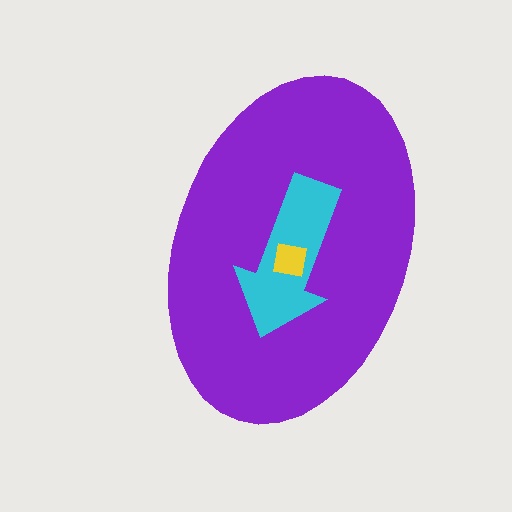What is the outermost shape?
The purple ellipse.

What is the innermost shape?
The yellow square.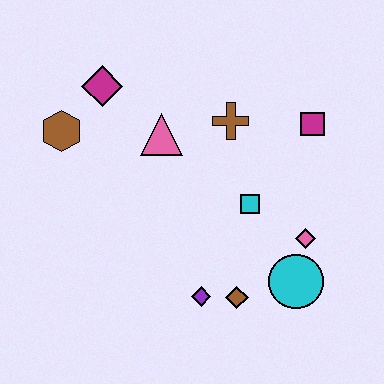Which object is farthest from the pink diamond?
The brown hexagon is farthest from the pink diamond.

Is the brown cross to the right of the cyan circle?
No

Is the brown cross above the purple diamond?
Yes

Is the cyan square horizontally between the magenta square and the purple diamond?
Yes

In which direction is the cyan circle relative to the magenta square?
The cyan circle is below the magenta square.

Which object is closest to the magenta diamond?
The brown hexagon is closest to the magenta diamond.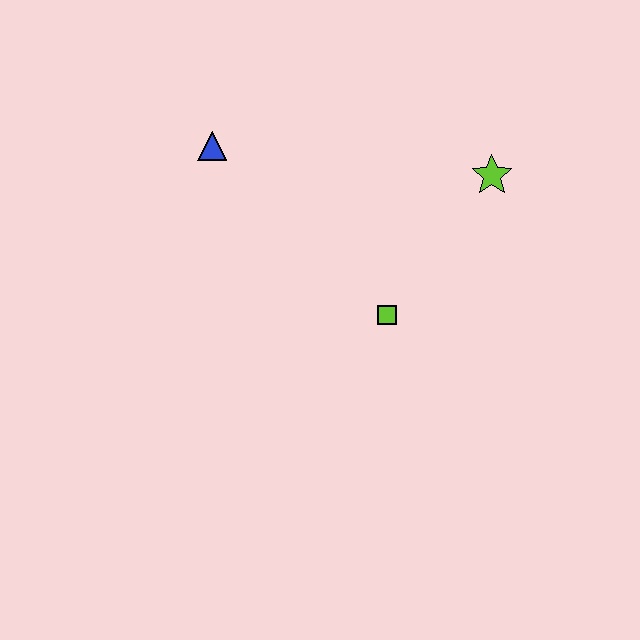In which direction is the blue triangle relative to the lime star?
The blue triangle is to the left of the lime star.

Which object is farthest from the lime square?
The blue triangle is farthest from the lime square.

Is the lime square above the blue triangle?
No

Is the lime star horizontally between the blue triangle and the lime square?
No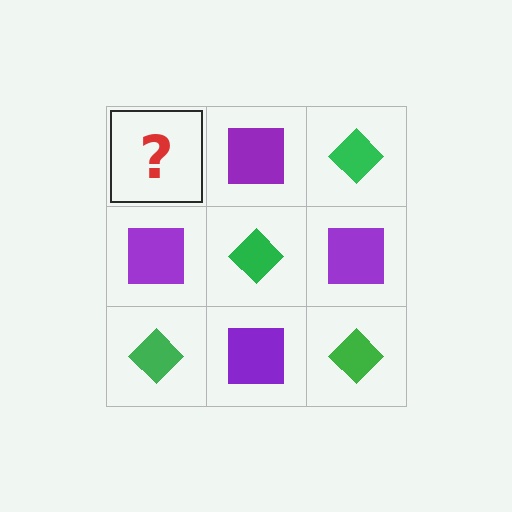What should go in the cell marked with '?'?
The missing cell should contain a green diamond.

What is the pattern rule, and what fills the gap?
The rule is that it alternates green diamond and purple square in a checkerboard pattern. The gap should be filled with a green diamond.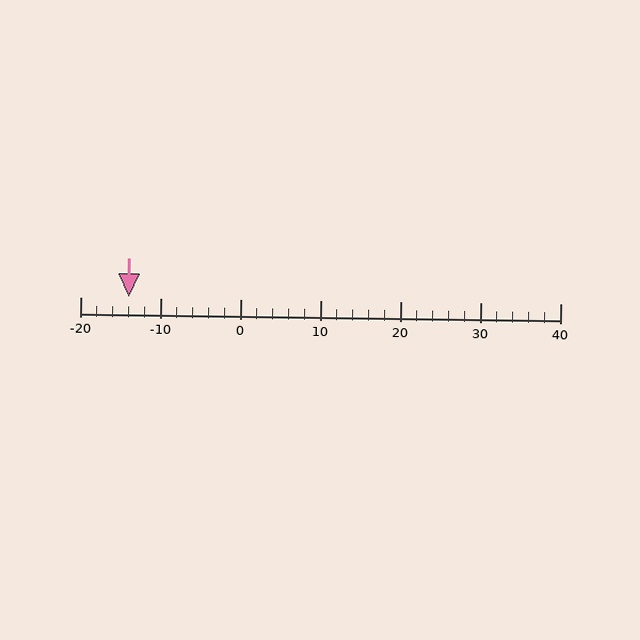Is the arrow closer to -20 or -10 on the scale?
The arrow is closer to -10.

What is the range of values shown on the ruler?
The ruler shows values from -20 to 40.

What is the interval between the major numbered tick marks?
The major tick marks are spaced 10 units apart.